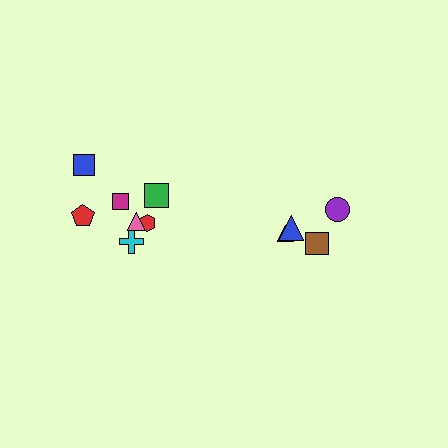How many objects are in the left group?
There are 7 objects.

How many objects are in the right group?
There are 4 objects.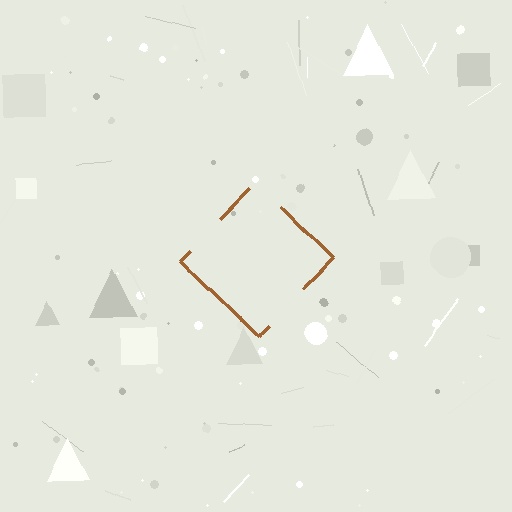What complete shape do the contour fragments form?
The contour fragments form a diamond.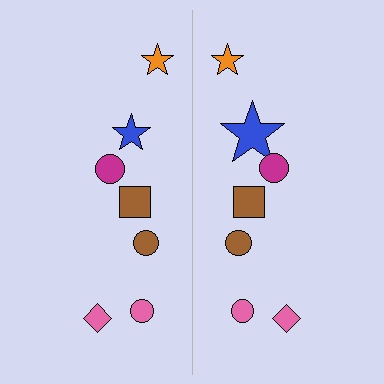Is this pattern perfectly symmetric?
No, the pattern is not perfectly symmetric. The blue star on the right side has a different size than its mirror counterpart.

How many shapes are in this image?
There are 14 shapes in this image.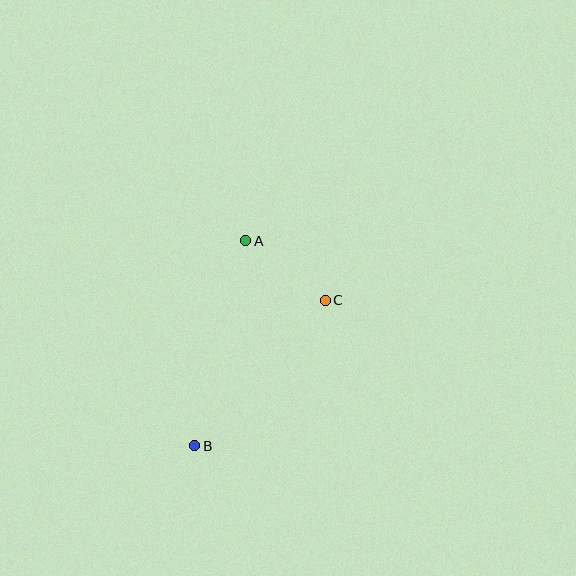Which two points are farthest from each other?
Points A and B are farthest from each other.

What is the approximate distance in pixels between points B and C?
The distance between B and C is approximately 195 pixels.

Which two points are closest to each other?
Points A and C are closest to each other.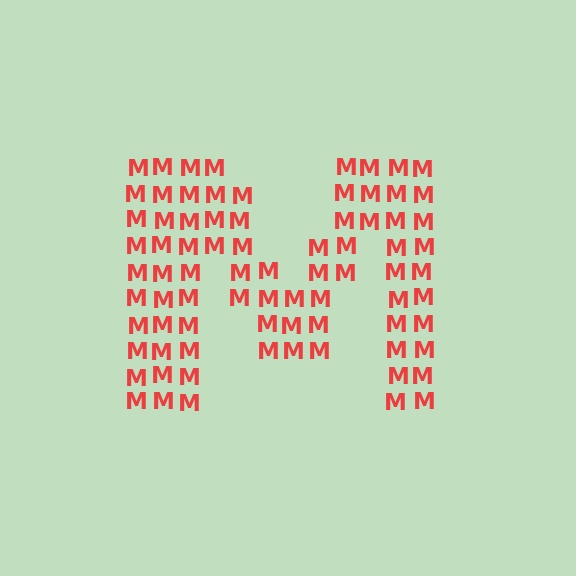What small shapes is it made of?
It is made of small letter M's.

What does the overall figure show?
The overall figure shows the letter M.